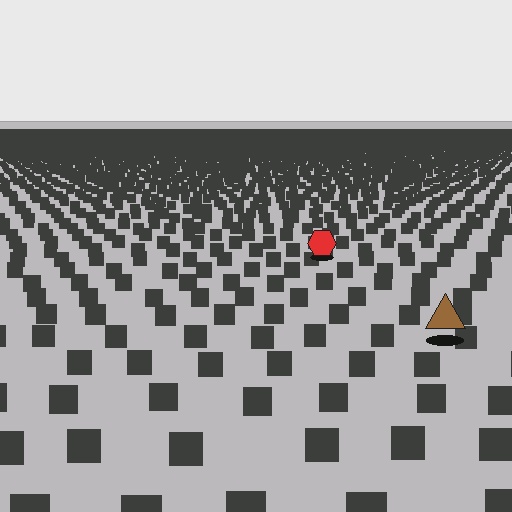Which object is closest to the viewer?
The brown triangle is closest. The texture marks near it are larger and more spread out.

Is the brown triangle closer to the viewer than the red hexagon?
Yes. The brown triangle is closer — you can tell from the texture gradient: the ground texture is coarser near it.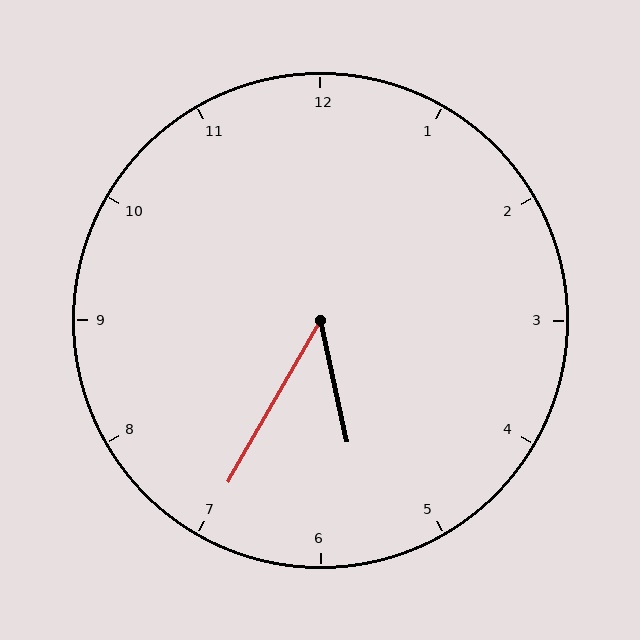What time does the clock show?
5:35.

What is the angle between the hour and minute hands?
Approximately 42 degrees.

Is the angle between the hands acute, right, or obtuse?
It is acute.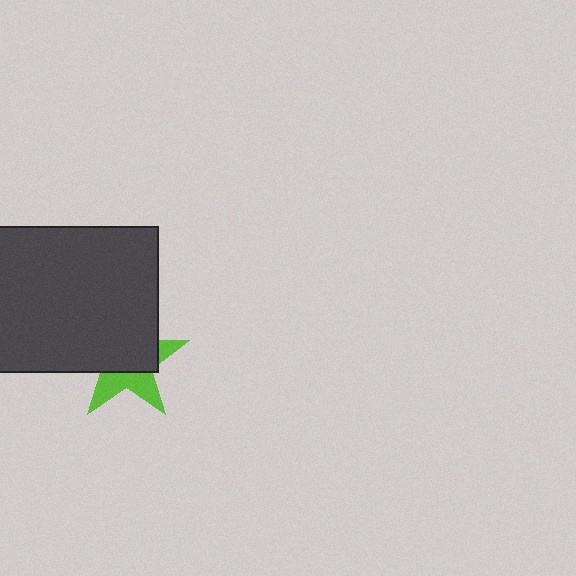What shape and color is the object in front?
The object in front is a dark gray rectangle.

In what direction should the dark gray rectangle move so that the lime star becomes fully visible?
The dark gray rectangle should move up. That is the shortest direction to clear the overlap and leave the lime star fully visible.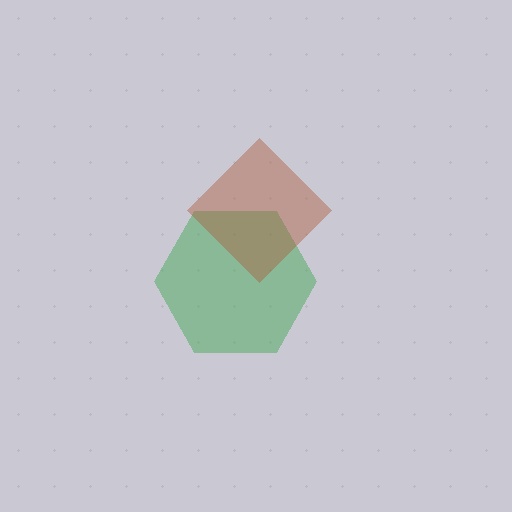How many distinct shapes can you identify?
There are 2 distinct shapes: a green hexagon, a brown diamond.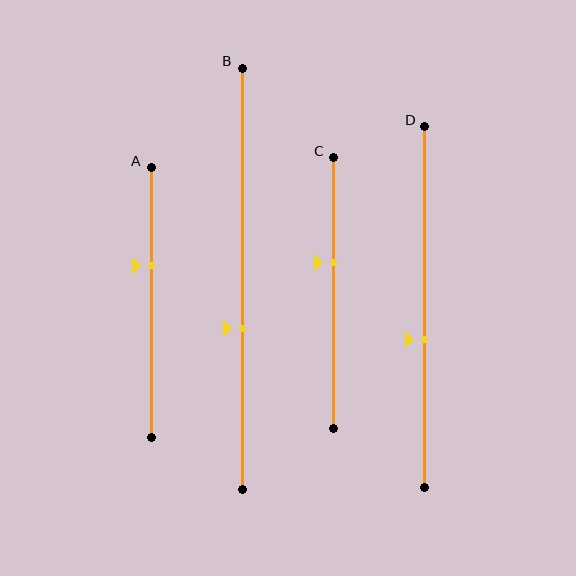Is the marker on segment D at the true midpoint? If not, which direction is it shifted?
No, the marker on segment D is shifted downward by about 9% of the segment length.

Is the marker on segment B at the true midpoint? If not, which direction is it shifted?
No, the marker on segment B is shifted downward by about 12% of the segment length.